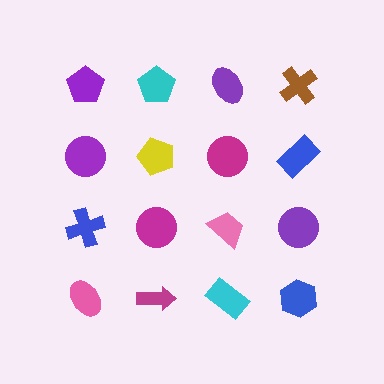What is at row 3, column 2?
A magenta circle.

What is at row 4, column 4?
A blue hexagon.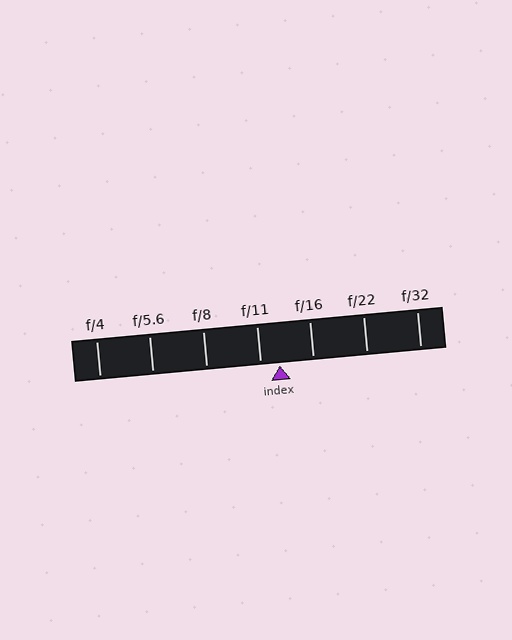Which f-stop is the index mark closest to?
The index mark is closest to f/11.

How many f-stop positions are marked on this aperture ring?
There are 7 f-stop positions marked.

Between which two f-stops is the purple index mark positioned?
The index mark is between f/11 and f/16.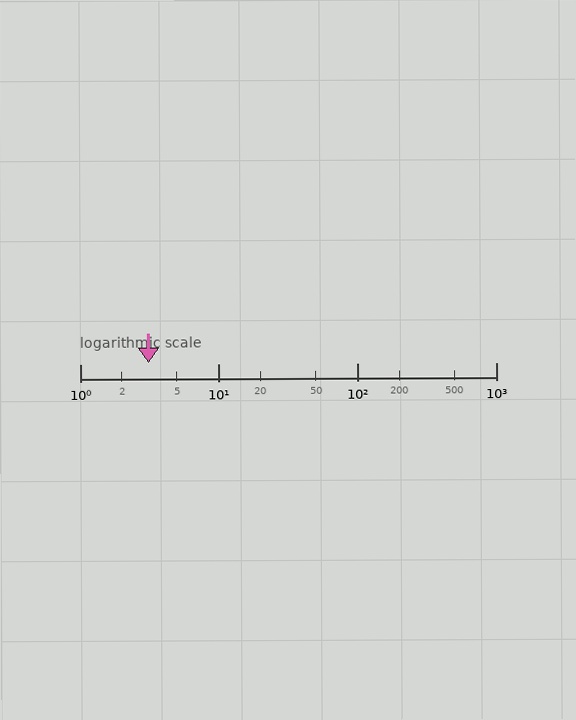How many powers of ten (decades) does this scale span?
The scale spans 3 decades, from 1 to 1000.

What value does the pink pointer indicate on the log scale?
The pointer indicates approximately 3.1.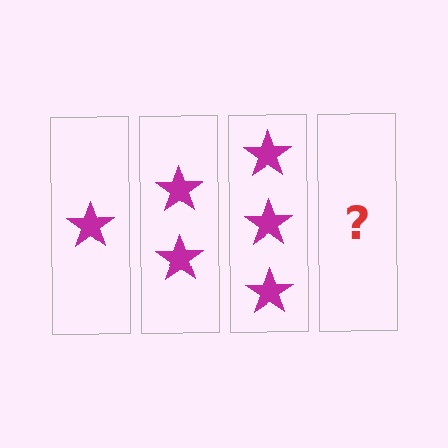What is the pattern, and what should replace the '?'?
The pattern is that each step adds one more star. The '?' should be 4 stars.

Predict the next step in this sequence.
The next step is 4 stars.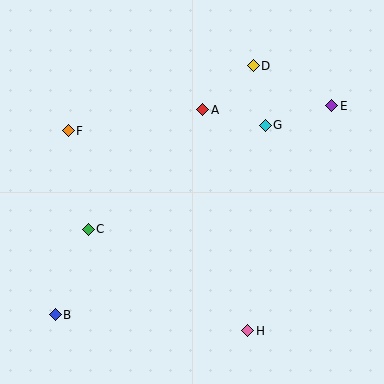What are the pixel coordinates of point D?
Point D is at (253, 66).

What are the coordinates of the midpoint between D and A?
The midpoint between D and A is at (228, 88).